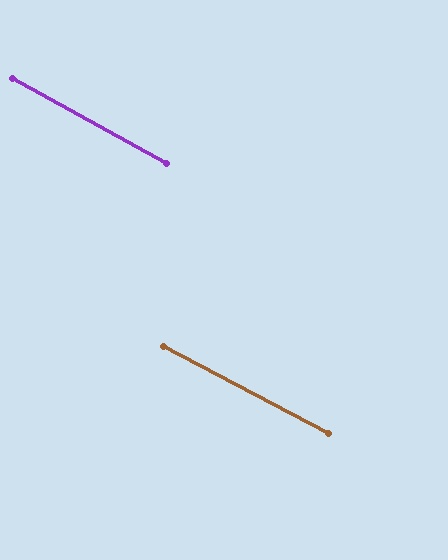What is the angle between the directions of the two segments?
Approximately 1 degree.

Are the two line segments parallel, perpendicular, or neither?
Parallel — their directions differ by only 1.0°.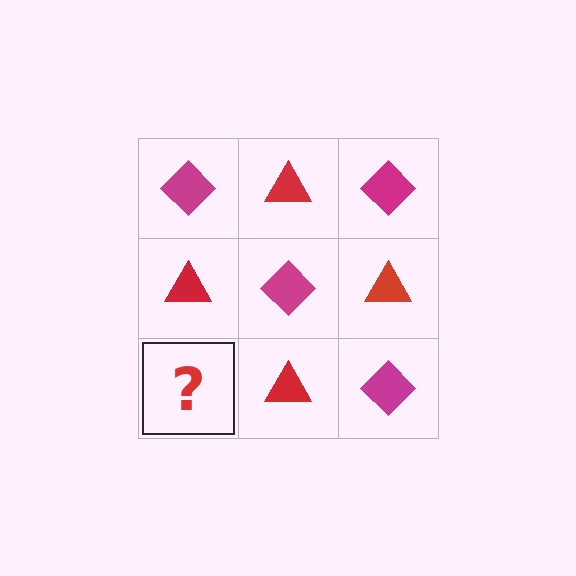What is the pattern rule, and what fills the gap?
The rule is that it alternates magenta diamond and red triangle in a checkerboard pattern. The gap should be filled with a magenta diamond.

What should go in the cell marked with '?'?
The missing cell should contain a magenta diamond.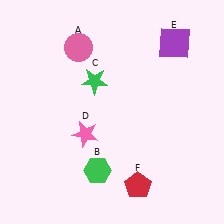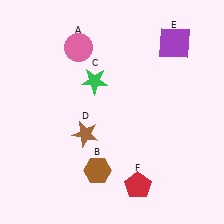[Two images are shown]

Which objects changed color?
B changed from green to brown. D changed from pink to brown.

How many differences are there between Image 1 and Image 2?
There are 2 differences between the two images.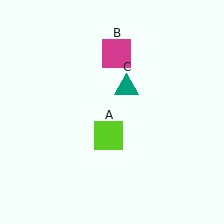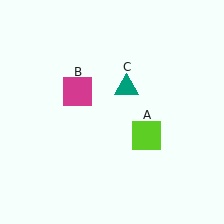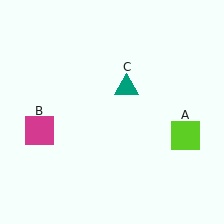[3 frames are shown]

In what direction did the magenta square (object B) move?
The magenta square (object B) moved down and to the left.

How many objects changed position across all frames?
2 objects changed position: lime square (object A), magenta square (object B).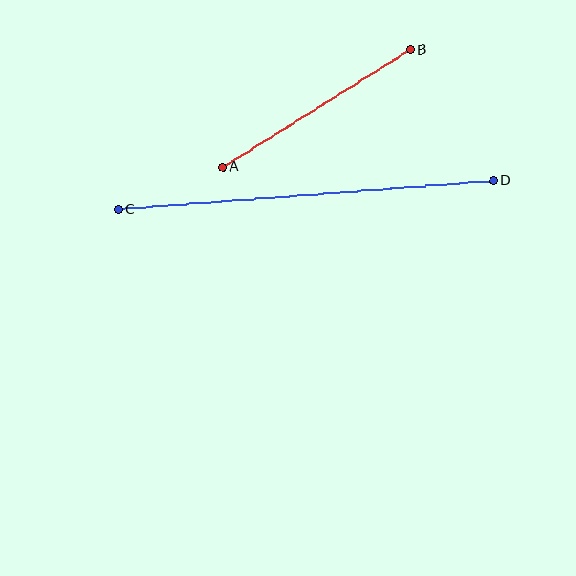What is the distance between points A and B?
The distance is approximately 222 pixels.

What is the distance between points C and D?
The distance is approximately 376 pixels.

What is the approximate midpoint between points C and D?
The midpoint is at approximately (306, 195) pixels.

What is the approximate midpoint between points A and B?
The midpoint is at approximately (316, 108) pixels.